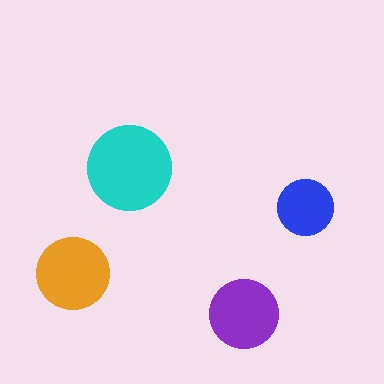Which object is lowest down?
The purple circle is bottommost.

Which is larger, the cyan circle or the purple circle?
The cyan one.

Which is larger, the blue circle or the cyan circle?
The cyan one.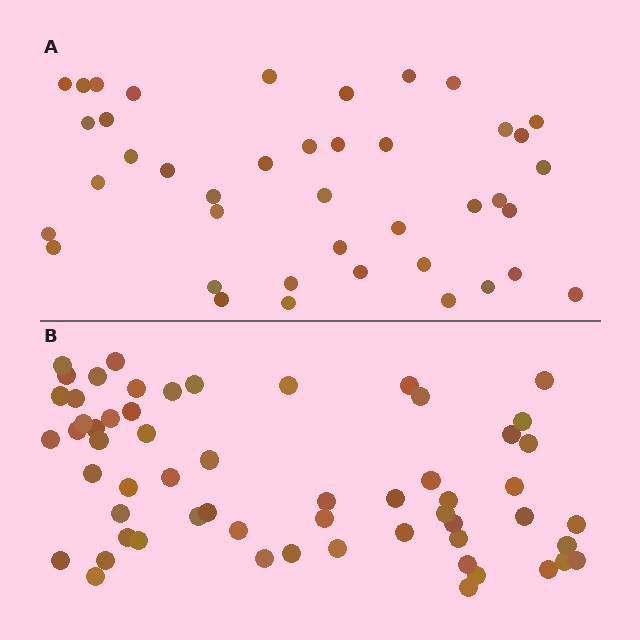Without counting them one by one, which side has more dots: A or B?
Region B (the bottom region) has more dots.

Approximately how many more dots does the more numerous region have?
Region B has approximately 20 more dots than region A.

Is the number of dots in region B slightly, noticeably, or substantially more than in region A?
Region B has noticeably more, but not dramatically so. The ratio is roughly 1.4 to 1.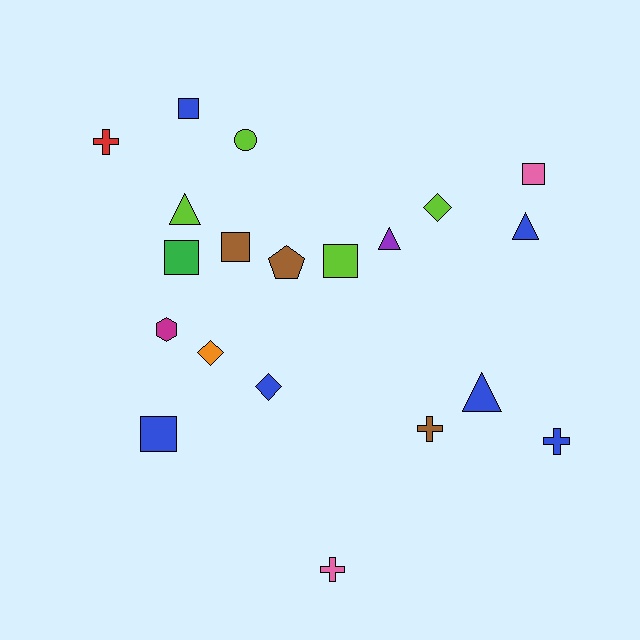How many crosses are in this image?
There are 4 crosses.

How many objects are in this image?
There are 20 objects.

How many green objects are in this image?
There is 1 green object.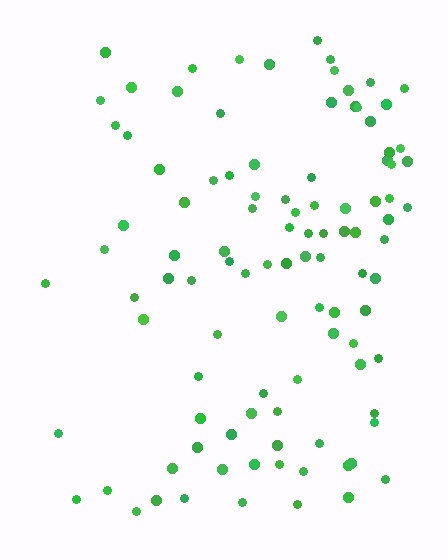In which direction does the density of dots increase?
From left to right, with the right side densest.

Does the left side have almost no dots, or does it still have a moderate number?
Still a moderate number, just noticeably fewer than the right.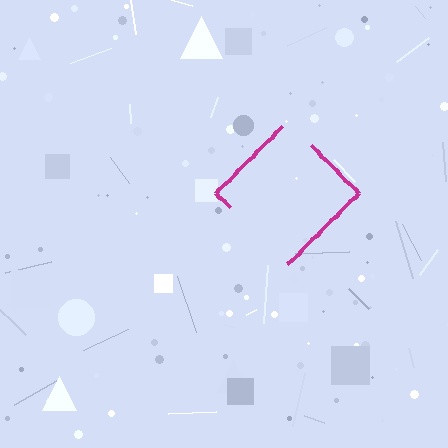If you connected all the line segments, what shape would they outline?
They would outline a diamond.